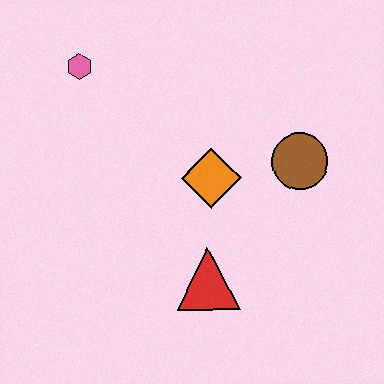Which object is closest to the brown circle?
The orange diamond is closest to the brown circle.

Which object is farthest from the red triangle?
The pink hexagon is farthest from the red triangle.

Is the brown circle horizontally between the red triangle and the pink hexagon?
No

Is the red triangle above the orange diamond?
No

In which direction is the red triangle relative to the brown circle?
The red triangle is below the brown circle.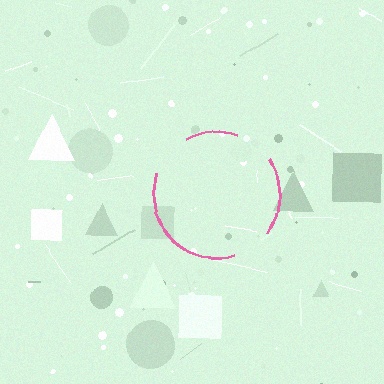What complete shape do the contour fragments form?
The contour fragments form a circle.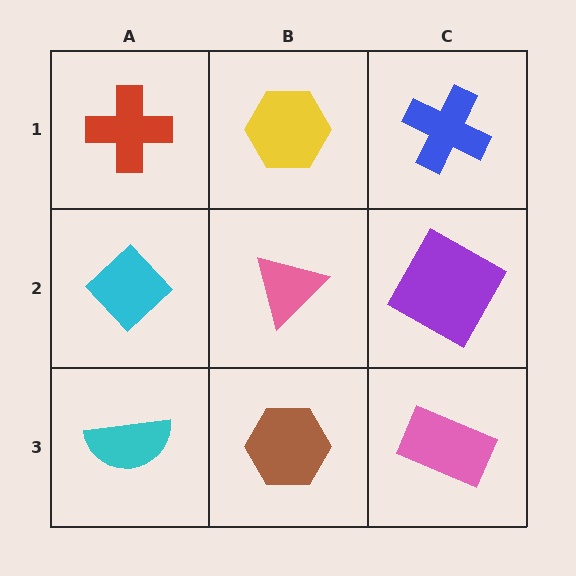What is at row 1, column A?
A red cross.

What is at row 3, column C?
A pink rectangle.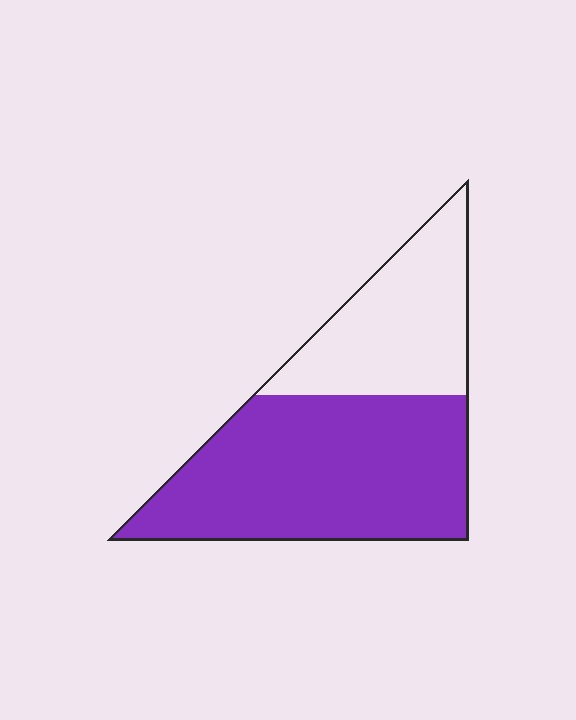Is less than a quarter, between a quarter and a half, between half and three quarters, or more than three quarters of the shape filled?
Between half and three quarters.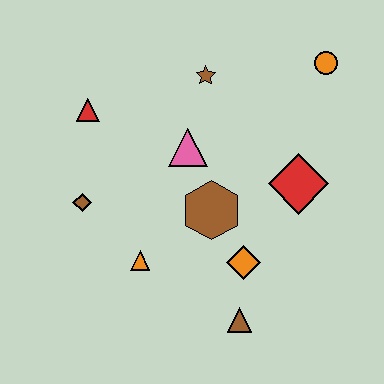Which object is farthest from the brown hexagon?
The orange circle is farthest from the brown hexagon.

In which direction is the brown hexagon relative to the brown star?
The brown hexagon is below the brown star.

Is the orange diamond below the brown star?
Yes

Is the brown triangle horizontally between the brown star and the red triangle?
No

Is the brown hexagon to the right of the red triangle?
Yes